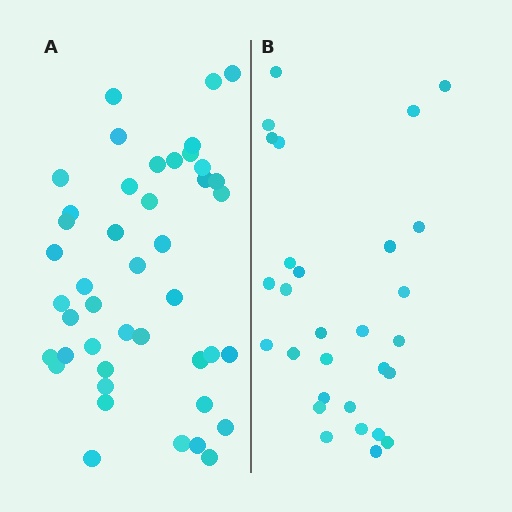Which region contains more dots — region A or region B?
Region A (the left region) has more dots.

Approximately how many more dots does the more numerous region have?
Region A has approximately 15 more dots than region B.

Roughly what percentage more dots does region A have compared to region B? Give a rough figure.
About 50% more.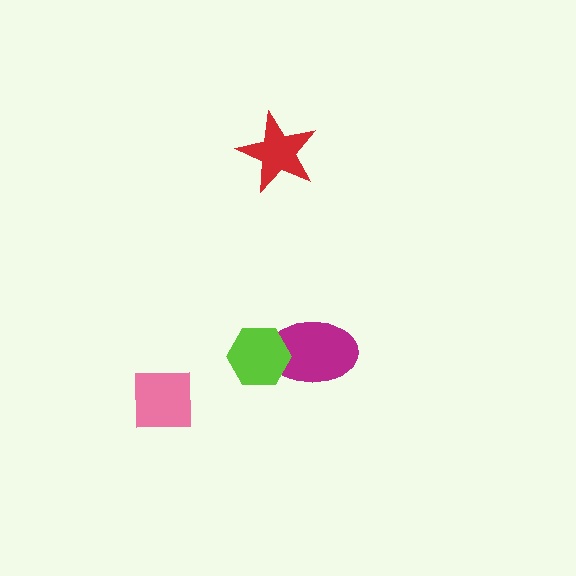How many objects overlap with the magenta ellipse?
1 object overlaps with the magenta ellipse.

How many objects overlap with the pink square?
0 objects overlap with the pink square.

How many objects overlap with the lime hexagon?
1 object overlaps with the lime hexagon.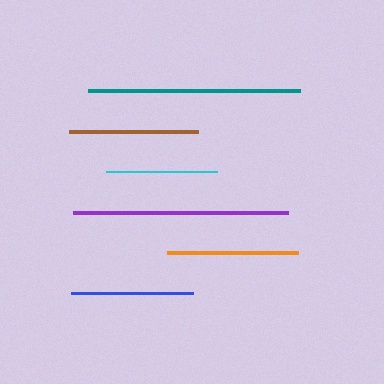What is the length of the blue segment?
The blue segment is approximately 122 pixels long.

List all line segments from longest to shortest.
From longest to shortest: purple, teal, orange, brown, blue, cyan.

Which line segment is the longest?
The purple line is the longest at approximately 216 pixels.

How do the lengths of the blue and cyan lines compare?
The blue and cyan lines are approximately the same length.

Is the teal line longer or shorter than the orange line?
The teal line is longer than the orange line.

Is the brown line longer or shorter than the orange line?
The orange line is longer than the brown line.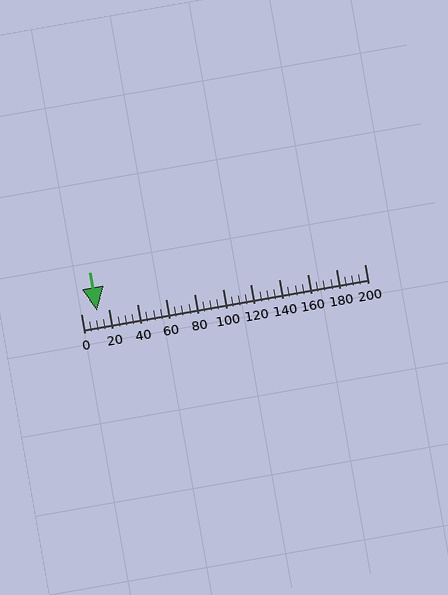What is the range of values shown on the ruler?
The ruler shows values from 0 to 200.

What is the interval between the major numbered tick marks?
The major tick marks are spaced 20 units apart.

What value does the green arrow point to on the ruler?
The green arrow points to approximately 11.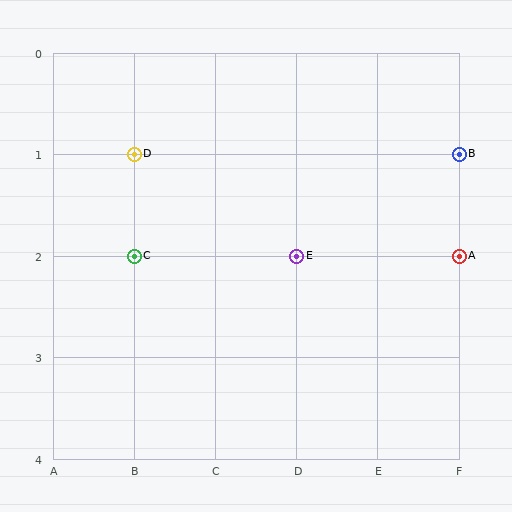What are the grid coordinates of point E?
Point E is at grid coordinates (D, 2).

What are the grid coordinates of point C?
Point C is at grid coordinates (B, 2).